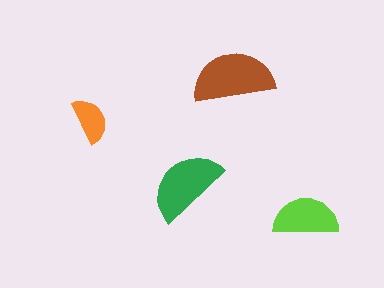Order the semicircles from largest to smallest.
the brown one, the green one, the lime one, the orange one.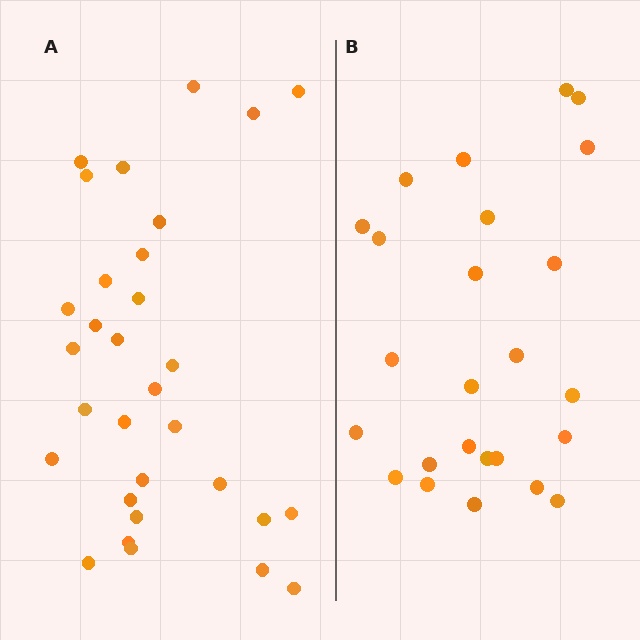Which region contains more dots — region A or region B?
Region A (the left region) has more dots.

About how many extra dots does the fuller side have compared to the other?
Region A has about 6 more dots than region B.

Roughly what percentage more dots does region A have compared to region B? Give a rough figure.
About 25% more.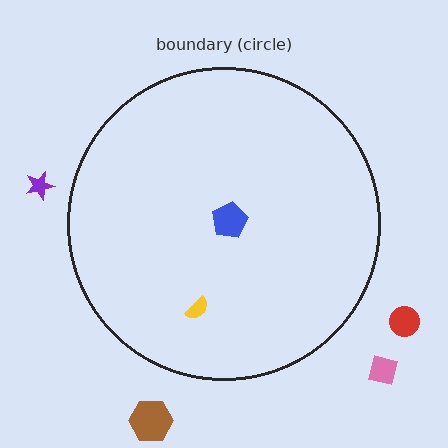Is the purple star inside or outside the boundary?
Outside.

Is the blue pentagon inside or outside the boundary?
Inside.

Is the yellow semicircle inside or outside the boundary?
Inside.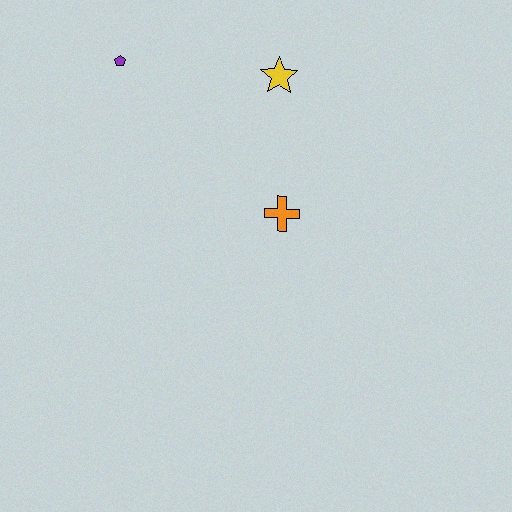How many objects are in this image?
There are 3 objects.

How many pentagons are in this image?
There is 1 pentagon.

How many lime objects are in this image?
There are no lime objects.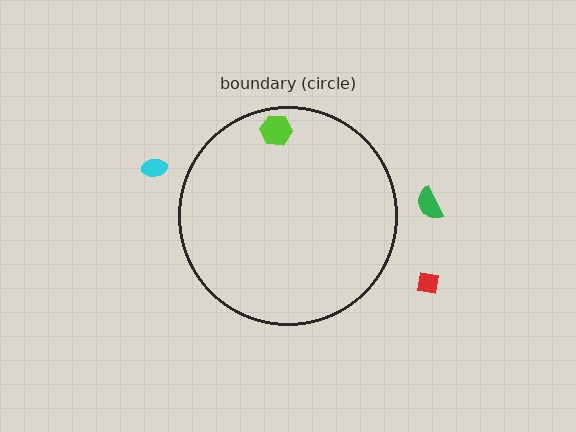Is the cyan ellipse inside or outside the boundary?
Outside.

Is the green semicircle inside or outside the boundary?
Outside.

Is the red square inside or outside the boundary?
Outside.